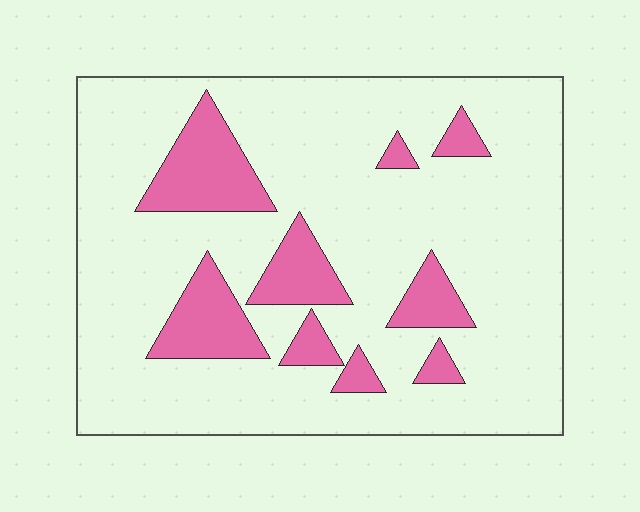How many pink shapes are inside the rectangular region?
9.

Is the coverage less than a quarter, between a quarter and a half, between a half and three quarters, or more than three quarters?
Less than a quarter.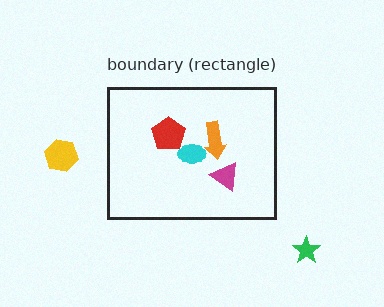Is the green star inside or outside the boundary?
Outside.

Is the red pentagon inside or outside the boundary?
Inside.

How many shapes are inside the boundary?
4 inside, 2 outside.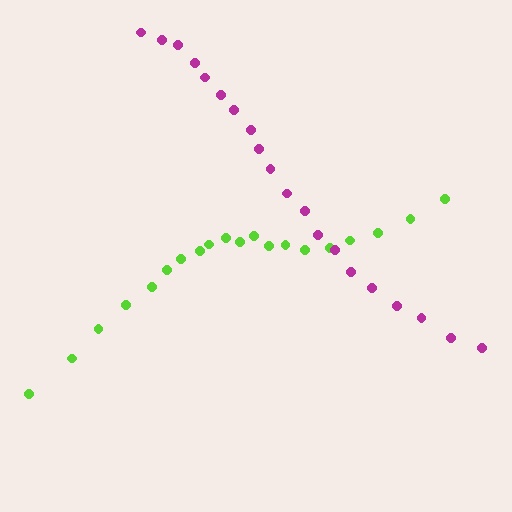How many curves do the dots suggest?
There are 2 distinct paths.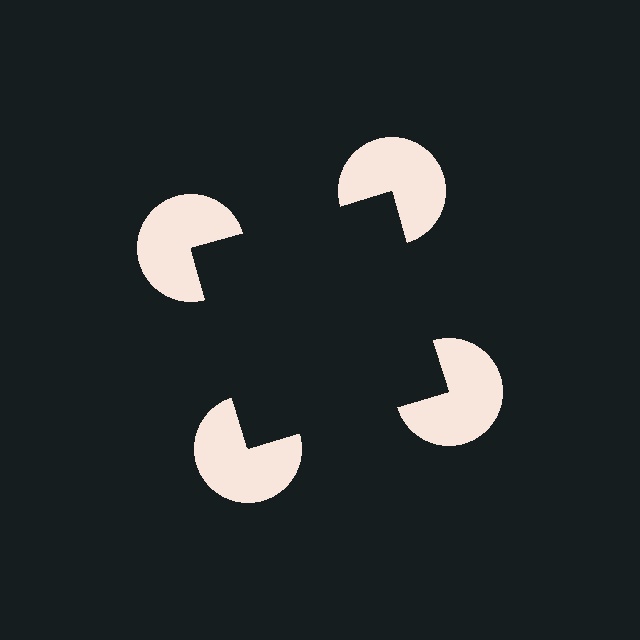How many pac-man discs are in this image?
There are 4 — one at each vertex of the illusory square.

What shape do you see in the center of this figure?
An illusory square — its edges are inferred from the aligned wedge cuts in the pac-man discs, not physically drawn.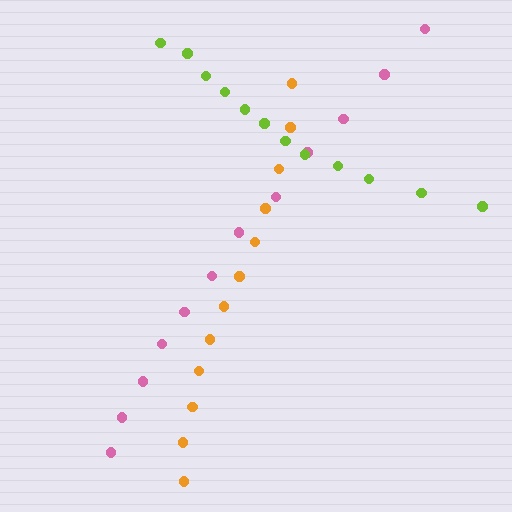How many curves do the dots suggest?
There are 3 distinct paths.